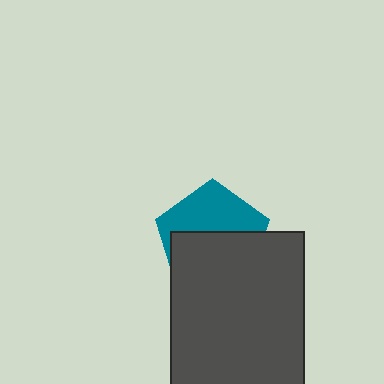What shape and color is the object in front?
The object in front is a dark gray rectangle.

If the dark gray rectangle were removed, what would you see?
You would see the complete teal pentagon.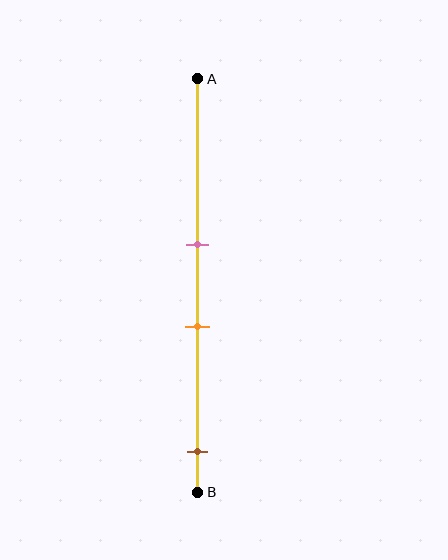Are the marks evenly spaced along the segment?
No, the marks are not evenly spaced.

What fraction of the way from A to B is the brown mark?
The brown mark is approximately 90% (0.9) of the way from A to B.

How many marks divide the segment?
There are 3 marks dividing the segment.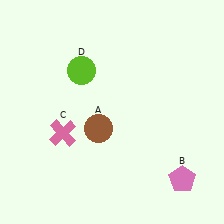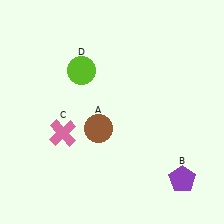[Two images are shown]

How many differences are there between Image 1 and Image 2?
There is 1 difference between the two images.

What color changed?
The pentagon (B) changed from pink in Image 1 to purple in Image 2.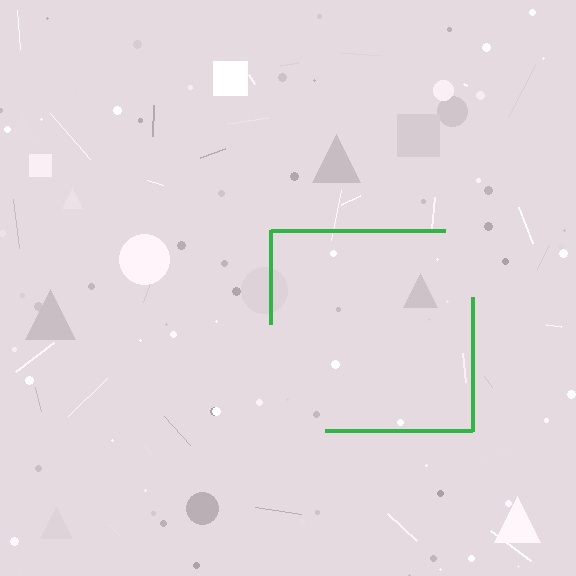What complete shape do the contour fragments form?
The contour fragments form a square.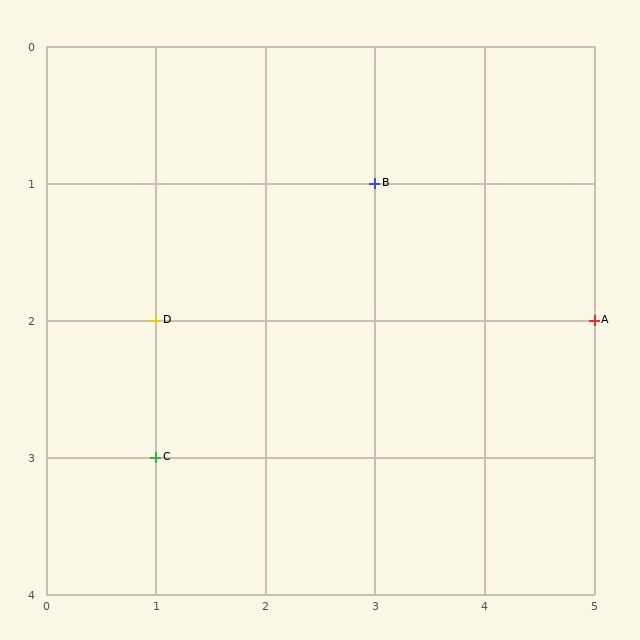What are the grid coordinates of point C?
Point C is at grid coordinates (1, 3).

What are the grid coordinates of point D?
Point D is at grid coordinates (1, 2).